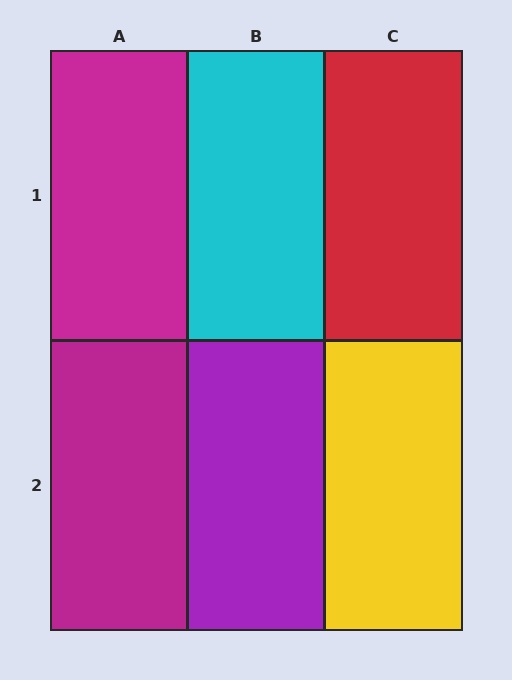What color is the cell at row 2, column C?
Yellow.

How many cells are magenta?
2 cells are magenta.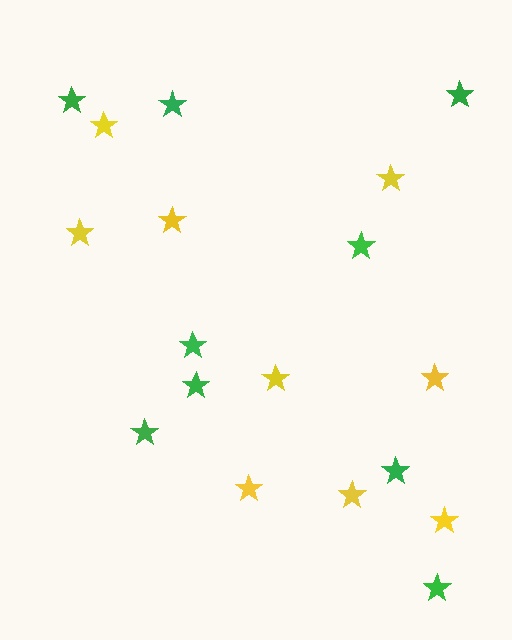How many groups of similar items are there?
There are 2 groups: one group of yellow stars (9) and one group of green stars (9).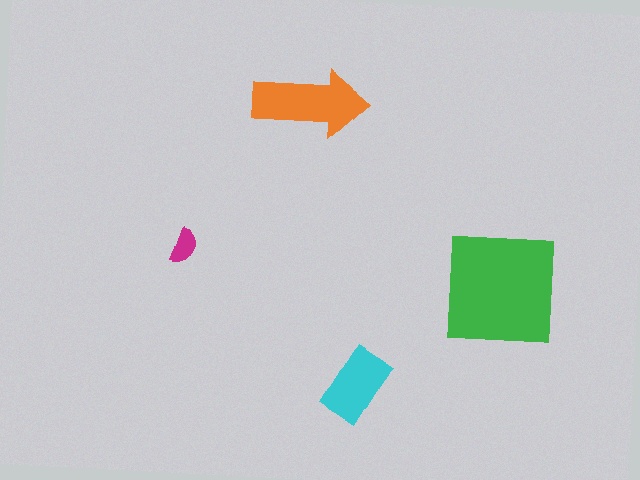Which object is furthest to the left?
The magenta semicircle is leftmost.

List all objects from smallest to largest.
The magenta semicircle, the cyan rectangle, the orange arrow, the green square.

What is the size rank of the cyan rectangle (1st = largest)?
3rd.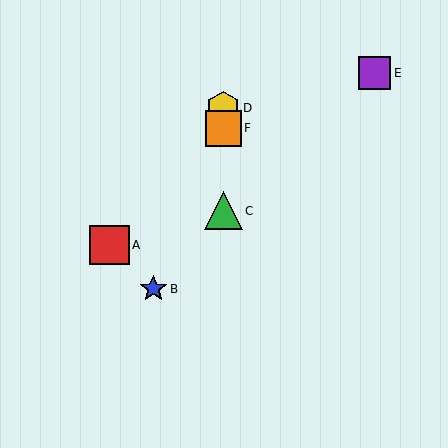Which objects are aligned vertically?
Objects C, D, F are aligned vertically.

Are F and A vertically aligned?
No, F is at x≈223 and A is at x≈110.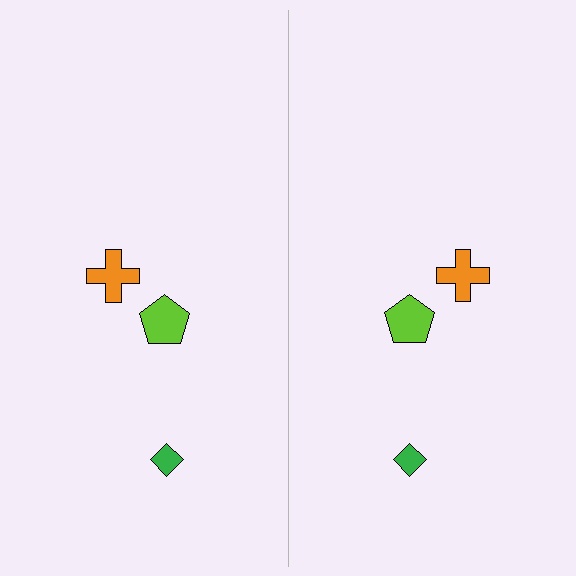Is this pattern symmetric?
Yes, this pattern has bilateral (reflection) symmetry.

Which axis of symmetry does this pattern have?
The pattern has a vertical axis of symmetry running through the center of the image.